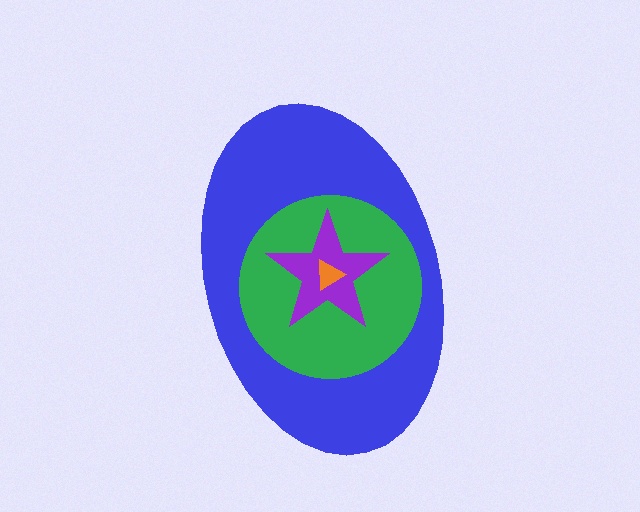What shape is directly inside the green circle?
The purple star.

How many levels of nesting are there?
4.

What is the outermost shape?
The blue ellipse.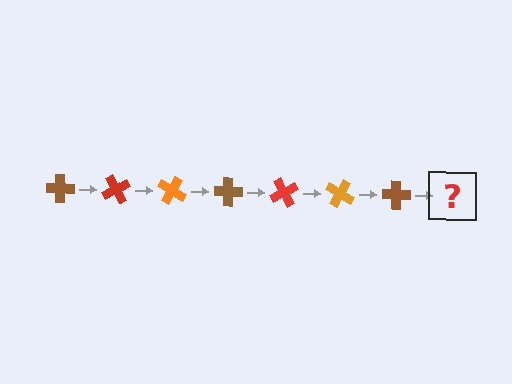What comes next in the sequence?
The next element should be a red cross, rotated 420 degrees from the start.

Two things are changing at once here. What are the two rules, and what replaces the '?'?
The two rules are that it rotates 60 degrees each step and the color cycles through brown, red, and orange. The '?' should be a red cross, rotated 420 degrees from the start.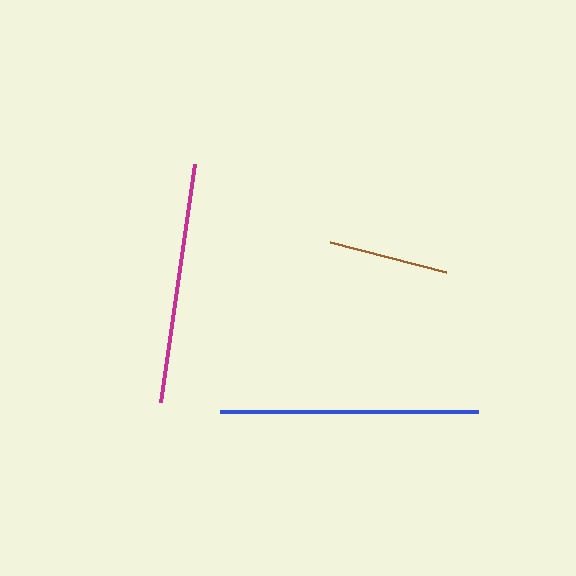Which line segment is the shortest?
The brown line is the shortest at approximately 119 pixels.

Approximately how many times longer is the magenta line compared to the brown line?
The magenta line is approximately 2.0 times the length of the brown line.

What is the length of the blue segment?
The blue segment is approximately 257 pixels long.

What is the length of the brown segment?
The brown segment is approximately 119 pixels long.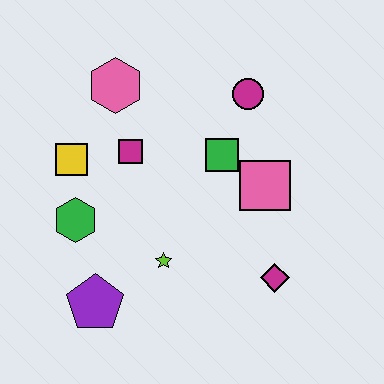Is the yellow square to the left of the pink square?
Yes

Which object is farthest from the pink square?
The purple pentagon is farthest from the pink square.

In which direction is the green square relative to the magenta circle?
The green square is below the magenta circle.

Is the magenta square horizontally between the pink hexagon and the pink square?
Yes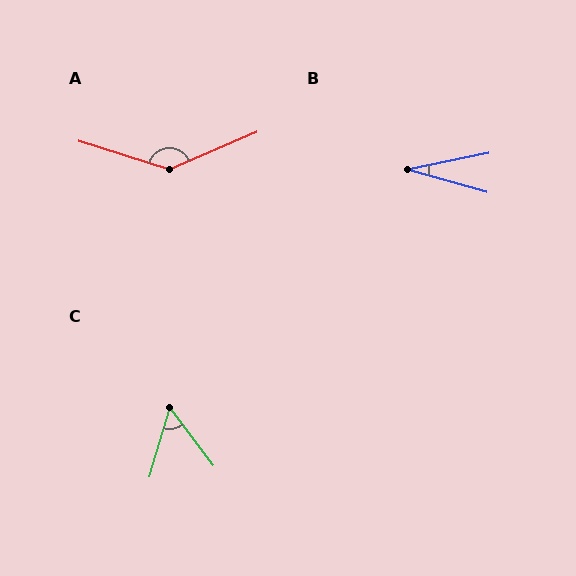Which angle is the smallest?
B, at approximately 27 degrees.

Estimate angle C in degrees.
Approximately 53 degrees.